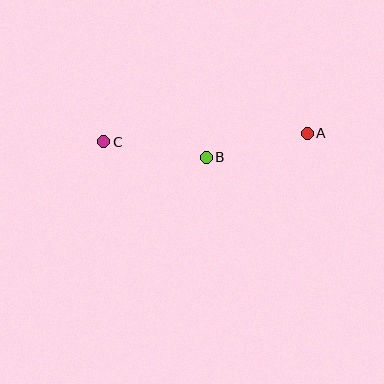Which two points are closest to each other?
Points B and C are closest to each other.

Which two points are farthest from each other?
Points A and C are farthest from each other.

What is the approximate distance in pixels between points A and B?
The distance between A and B is approximately 104 pixels.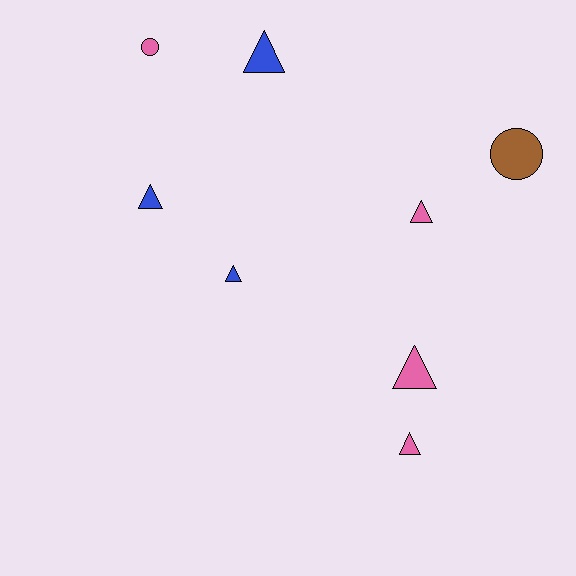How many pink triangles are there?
There are 3 pink triangles.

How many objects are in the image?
There are 8 objects.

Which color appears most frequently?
Pink, with 4 objects.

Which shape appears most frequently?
Triangle, with 6 objects.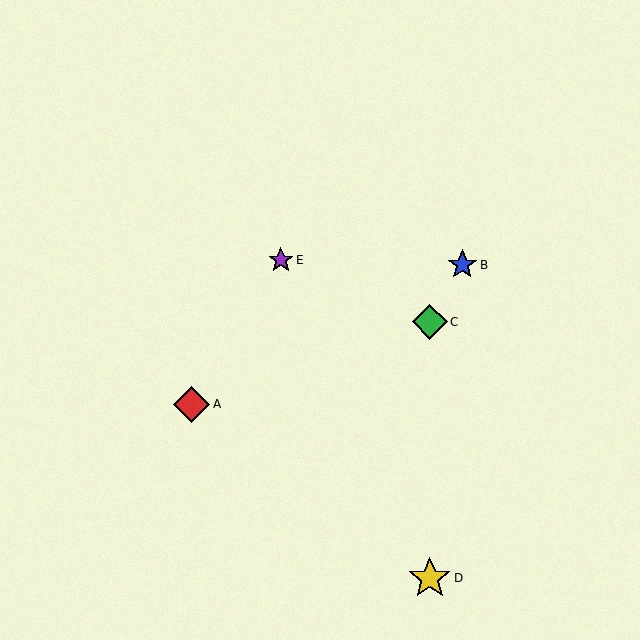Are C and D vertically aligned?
Yes, both are at x≈430.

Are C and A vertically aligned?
No, C is at x≈430 and A is at x≈192.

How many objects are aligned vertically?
2 objects (C, D) are aligned vertically.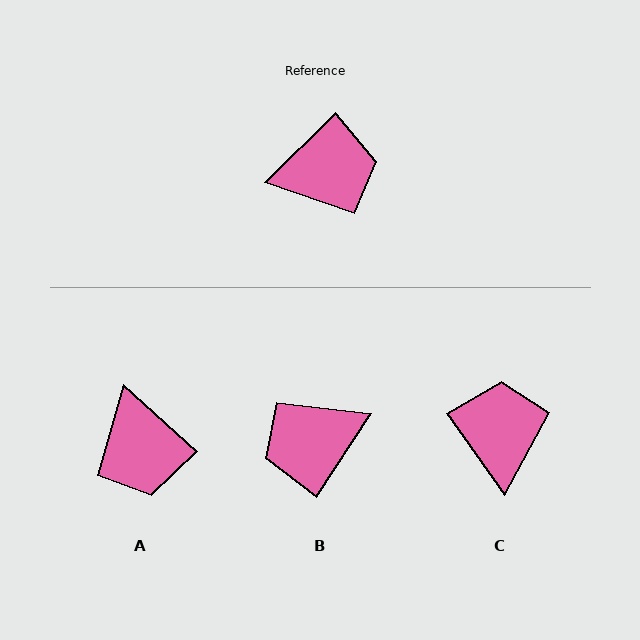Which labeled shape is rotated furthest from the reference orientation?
B, about 168 degrees away.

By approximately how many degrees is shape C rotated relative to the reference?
Approximately 81 degrees counter-clockwise.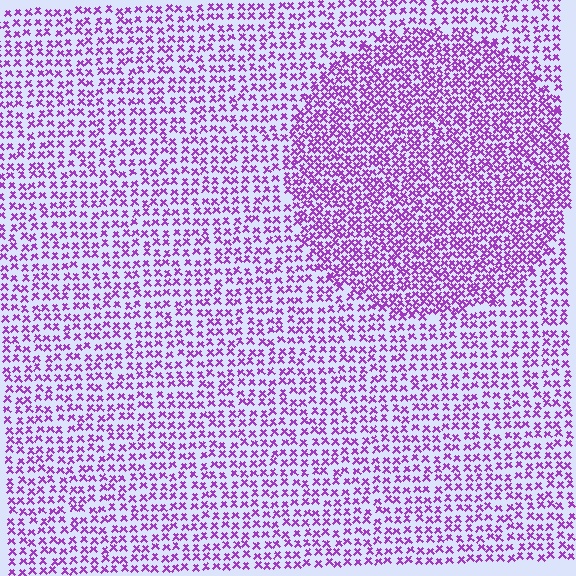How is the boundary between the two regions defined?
The boundary is defined by a change in element density (approximately 1.7x ratio). All elements are the same color, size, and shape.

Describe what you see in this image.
The image contains small purple elements arranged at two different densities. A circle-shaped region is visible where the elements are more densely packed than the surrounding area.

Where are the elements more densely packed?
The elements are more densely packed inside the circle boundary.